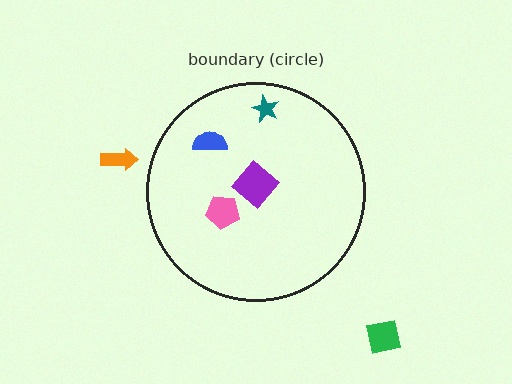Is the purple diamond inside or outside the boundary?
Inside.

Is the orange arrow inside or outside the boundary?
Outside.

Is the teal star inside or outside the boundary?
Inside.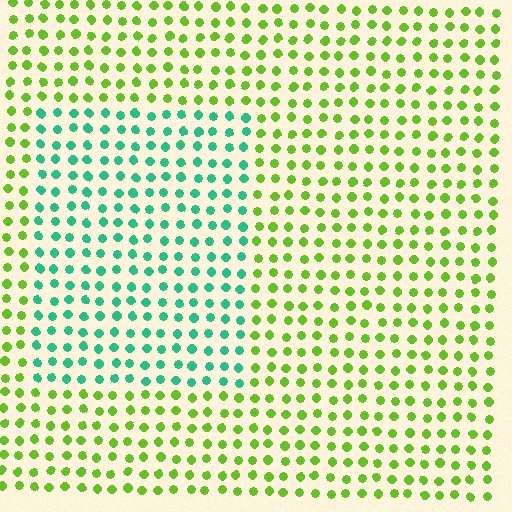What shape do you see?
I see a rectangle.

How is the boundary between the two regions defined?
The boundary is defined purely by a slight shift in hue (about 61 degrees). Spacing, size, and orientation are identical on both sides.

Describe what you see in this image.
The image is filled with small lime elements in a uniform arrangement. A rectangle-shaped region is visible where the elements are tinted to a slightly different hue, forming a subtle color boundary.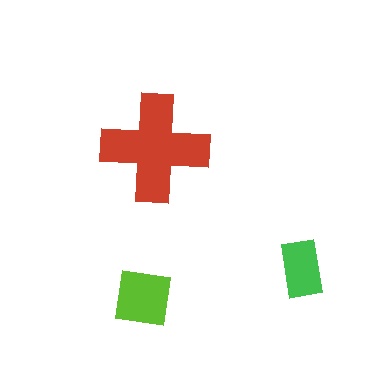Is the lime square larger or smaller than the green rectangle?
Larger.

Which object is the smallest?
The green rectangle.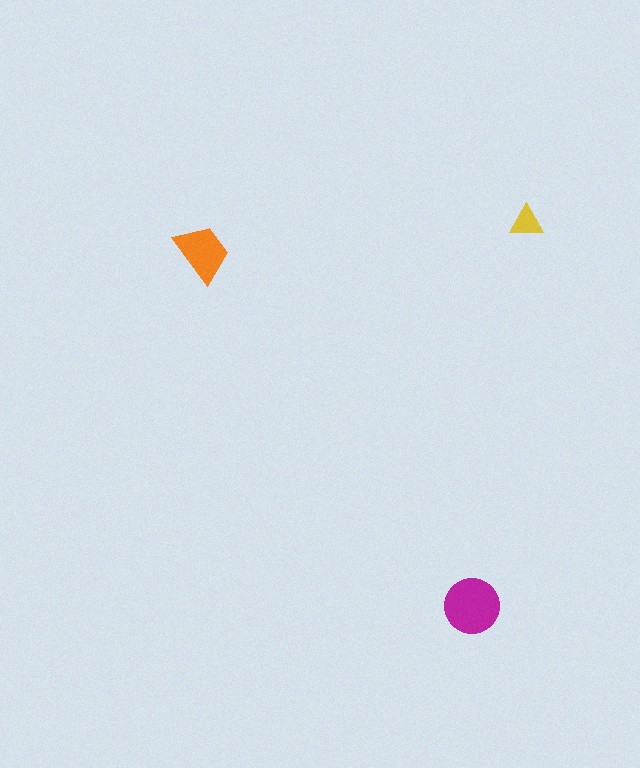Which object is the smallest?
The yellow triangle.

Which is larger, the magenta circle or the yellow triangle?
The magenta circle.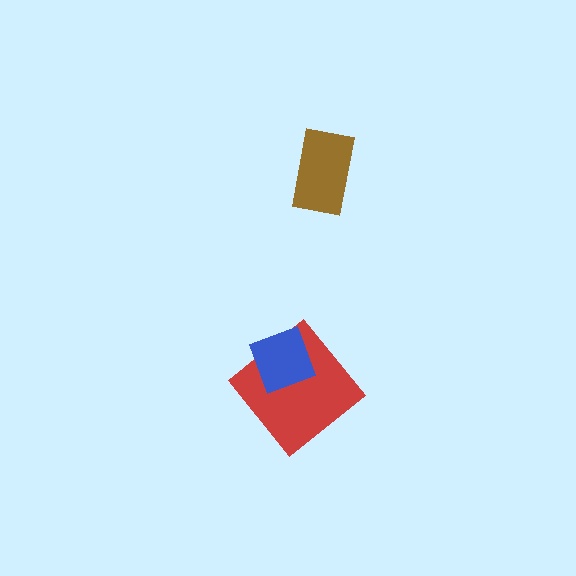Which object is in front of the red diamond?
The blue diamond is in front of the red diamond.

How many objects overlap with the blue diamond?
1 object overlaps with the blue diamond.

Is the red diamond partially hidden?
Yes, it is partially covered by another shape.